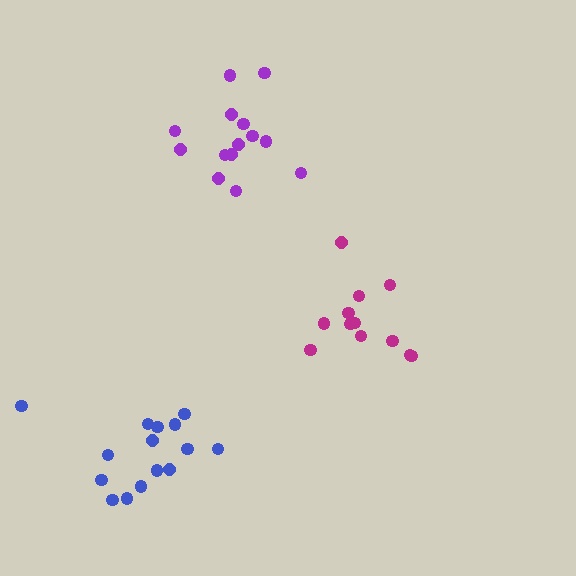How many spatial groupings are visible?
There are 3 spatial groupings.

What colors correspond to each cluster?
The clusters are colored: magenta, blue, purple.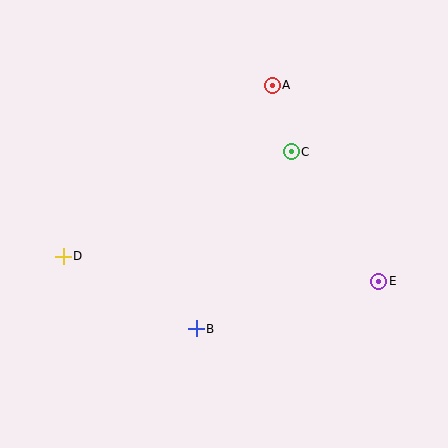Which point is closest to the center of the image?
Point C at (291, 152) is closest to the center.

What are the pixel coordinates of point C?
Point C is at (291, 152).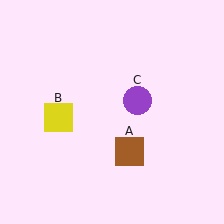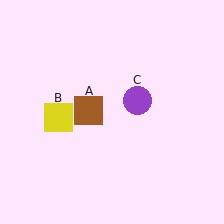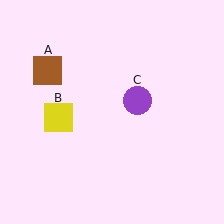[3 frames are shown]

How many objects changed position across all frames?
1 object changed position: brown square (object A).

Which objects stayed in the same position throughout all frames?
Yellow square (object B) and purple circle (object C) remained stationary.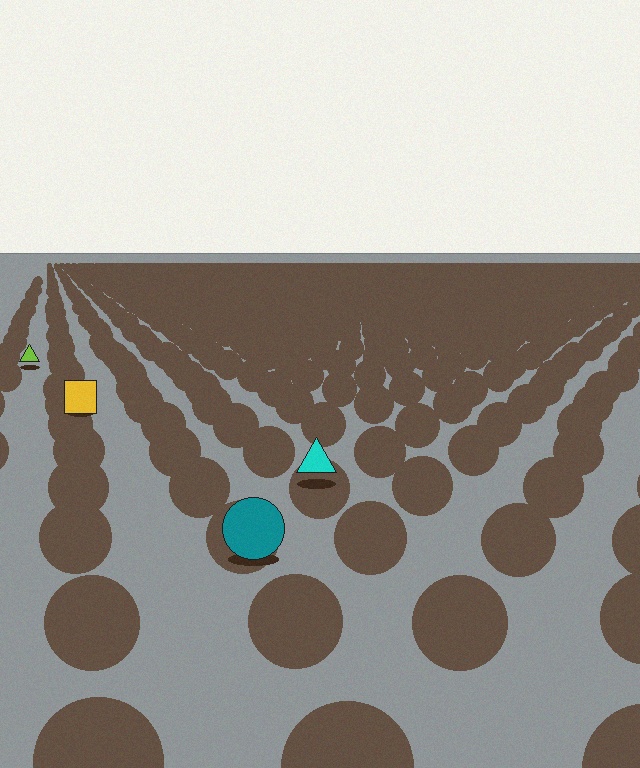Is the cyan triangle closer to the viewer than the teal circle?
No. The teal circle is closer — you can tell from the texture gradient: the ground texture is coarser near it.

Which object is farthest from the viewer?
The lime triangle is farthest from the viewer. It appears smaller and the ground texture around it is denser.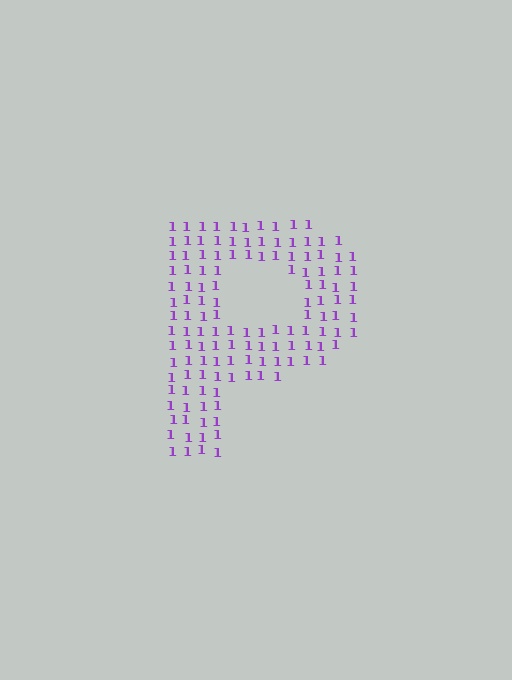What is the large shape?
The large shape is the letter P.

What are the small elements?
The small elements are digit 1's.